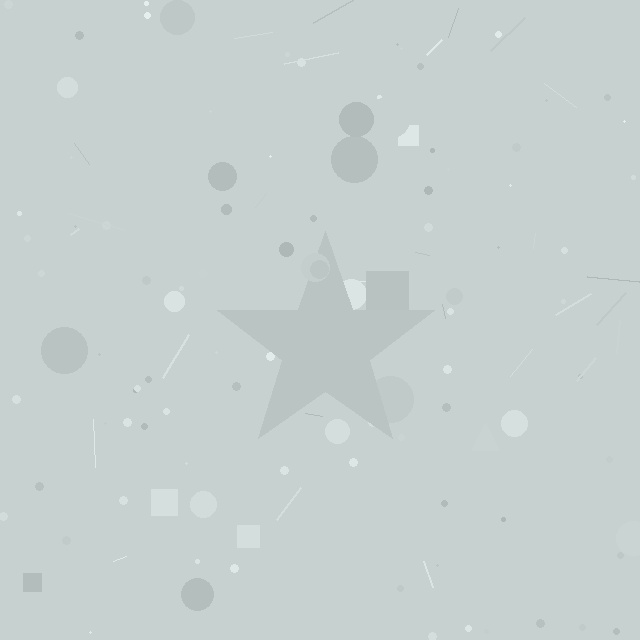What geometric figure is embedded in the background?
A star is embedded in the background.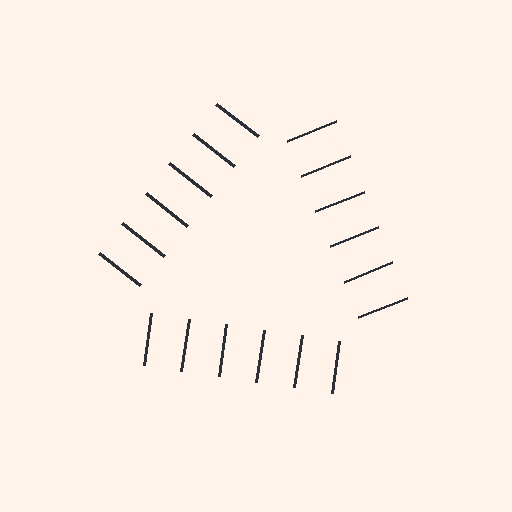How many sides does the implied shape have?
3 sides — the line-ends trace a triangle.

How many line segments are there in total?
18 — 6 along each of the 3 edges.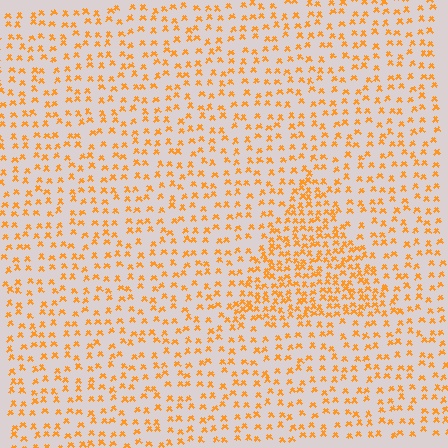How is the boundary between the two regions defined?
The boundary is defined by a change in element density (approximately 2.0x ratio). All elements are the same color, size, and shape.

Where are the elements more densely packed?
The elements are more densely packed inside the triangle boundary.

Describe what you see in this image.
The image contains small orange elements arranged at two different densities. A triangle-shaped region is visible where the elements are more densely packed than the surrounding area.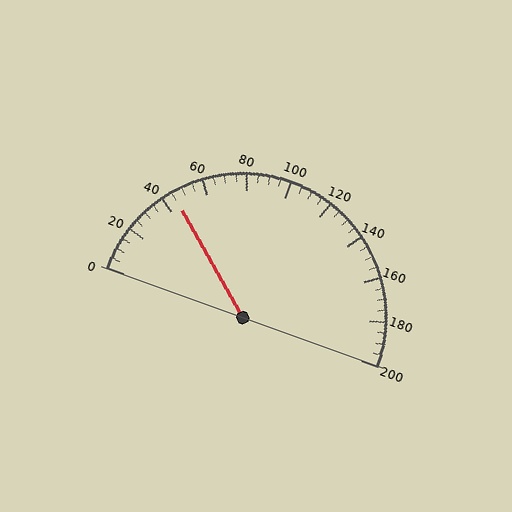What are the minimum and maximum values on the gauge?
The gauge ranges from 0 to 200.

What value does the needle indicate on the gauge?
The needle indicates approximately 45.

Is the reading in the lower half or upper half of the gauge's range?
The reading is in the lower half of the range (0 to 200).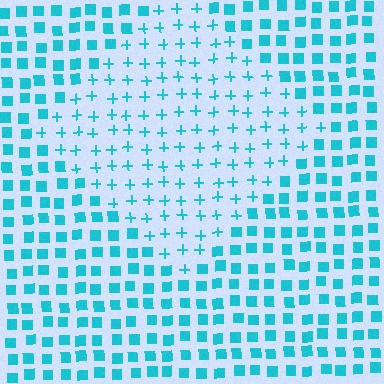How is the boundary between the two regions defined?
The boundary is defined by a change in element shape: plus signs inside vs. squares outside. All elements share the same color and spacing.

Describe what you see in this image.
The image is filled with small cyan elements arranged in a uniform grid. A diamond-shaped region contains plus signs, while the surrounding area contains squares. The boundary is defined purely by the change in element shape.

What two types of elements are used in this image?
The image uses plus signs inside the diamond region and squares outside it.